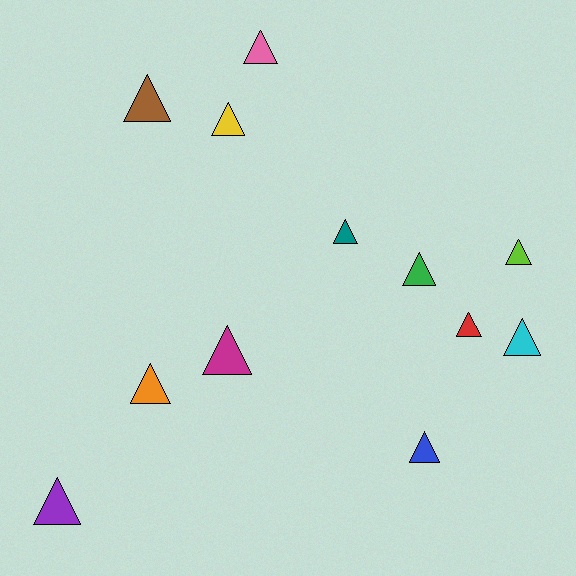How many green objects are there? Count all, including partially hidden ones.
There is 1 green object.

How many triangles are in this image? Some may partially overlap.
There are 12 triangles.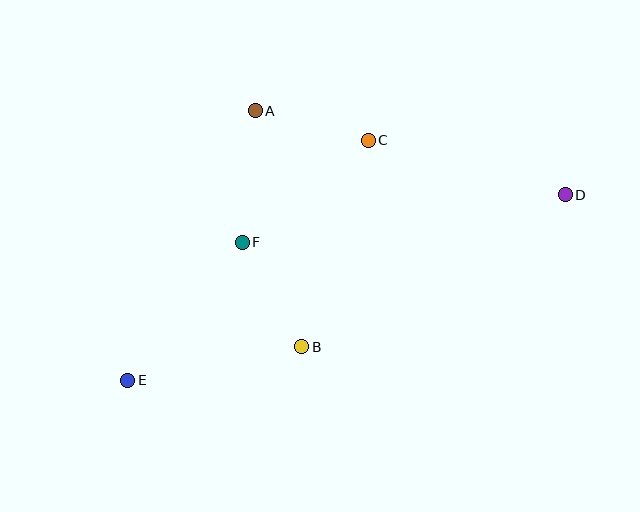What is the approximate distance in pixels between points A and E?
The distance between A and E is approximately 298 pixels.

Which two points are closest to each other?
Points A and C are closest to each other.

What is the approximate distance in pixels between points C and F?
The distance between C and F is approximately 162 pixels.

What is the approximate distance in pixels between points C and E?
The distance between C and E is approximately 340 pixels.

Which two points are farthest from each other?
Points D and E are farthest from each other.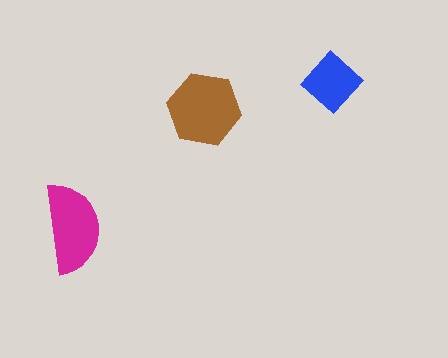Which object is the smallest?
The blue diamond.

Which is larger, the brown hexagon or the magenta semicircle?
The brown hexagon.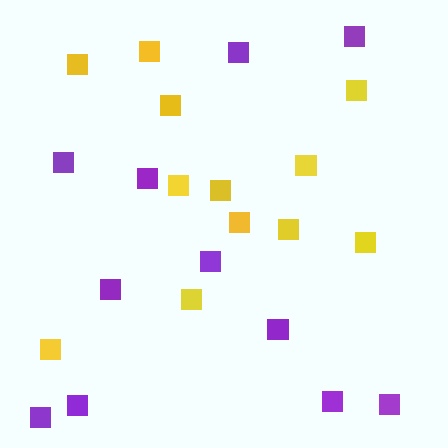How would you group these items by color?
There are 2 groups: one group of purple squares (11) and one group of yellow squares (12).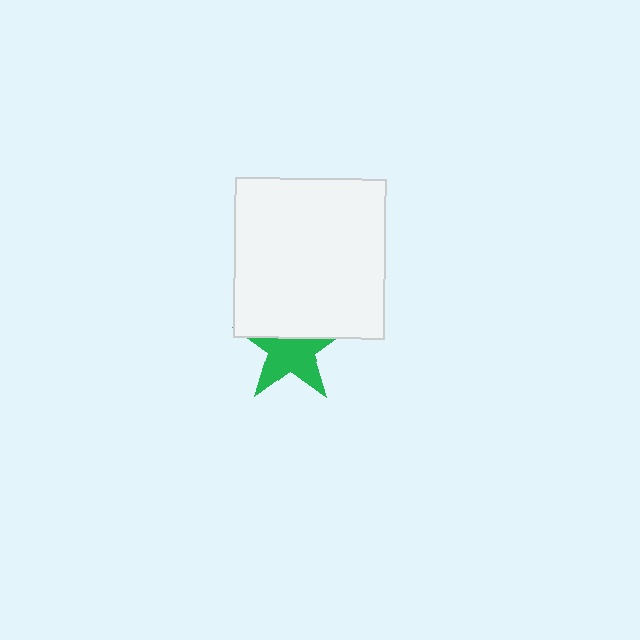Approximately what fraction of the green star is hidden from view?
Roughly 41% of the green star is hidden behind the white rectangle.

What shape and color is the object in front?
The object in front is a white rectangle.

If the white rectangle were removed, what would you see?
You would see the complete green star.